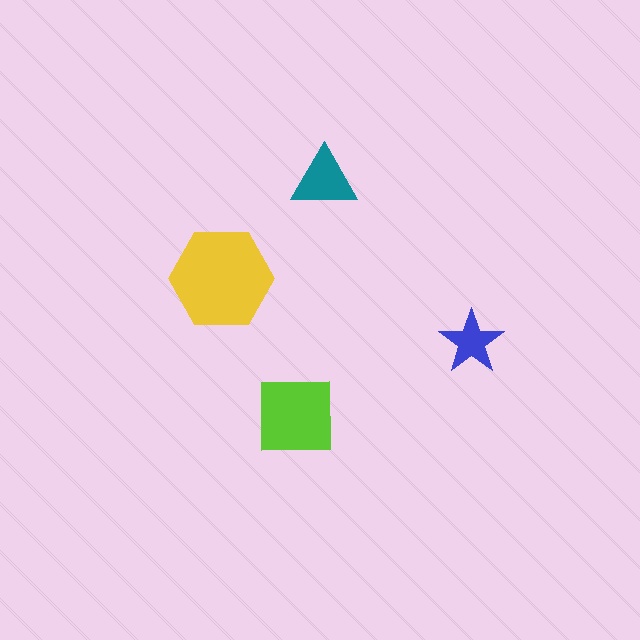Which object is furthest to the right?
The blue star is rightmost.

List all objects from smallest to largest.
The blue star, the teal triangle, the lime square, the yellow hexagon.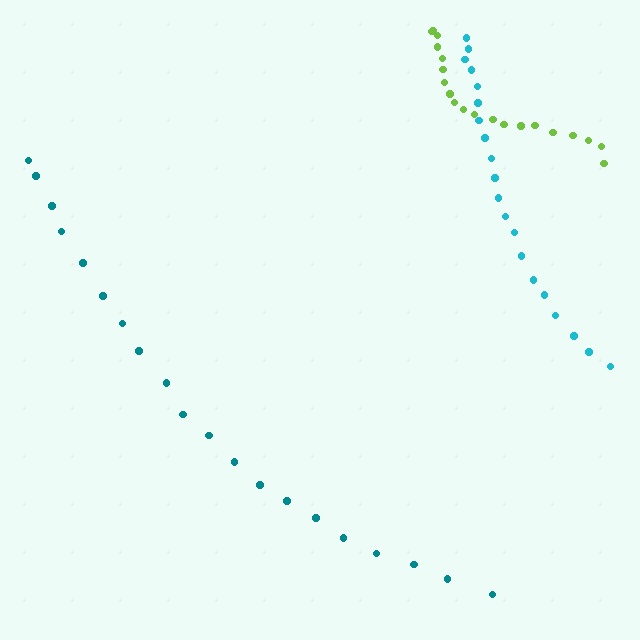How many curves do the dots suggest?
There are 3 distinct paths.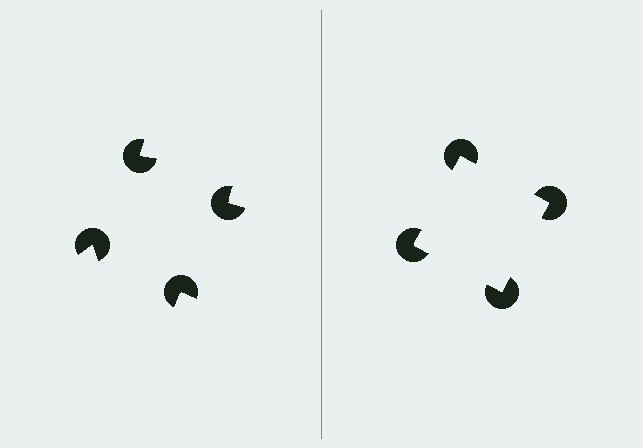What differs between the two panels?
The pac-man discs are positioned identically on both sides; only the wedge orientations differ. On the right they align to a square; on the left they are misaligned.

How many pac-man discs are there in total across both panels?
8 — 4 on each side.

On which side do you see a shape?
An illusory square appears on the right side. On the left side the wedge cuts are rotated, so no coherent shape forms.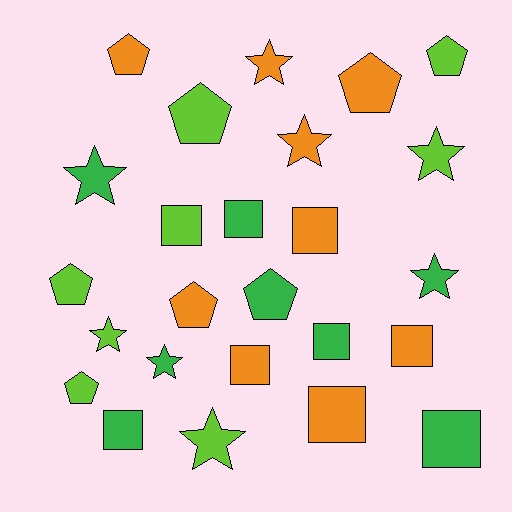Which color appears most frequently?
Orange, with 9 objects.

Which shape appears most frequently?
Square, with 9 objects.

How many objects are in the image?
There are 25 objects.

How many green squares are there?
There are 4 green squares.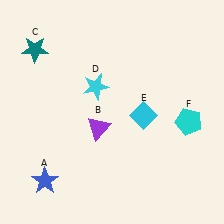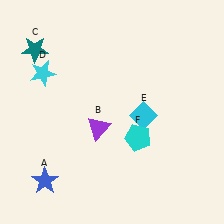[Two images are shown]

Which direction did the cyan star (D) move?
The cyan star (D) moved left.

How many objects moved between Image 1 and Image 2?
2 objects moved between the two images.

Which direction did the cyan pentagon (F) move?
The cyan pentagon (F) moved left.